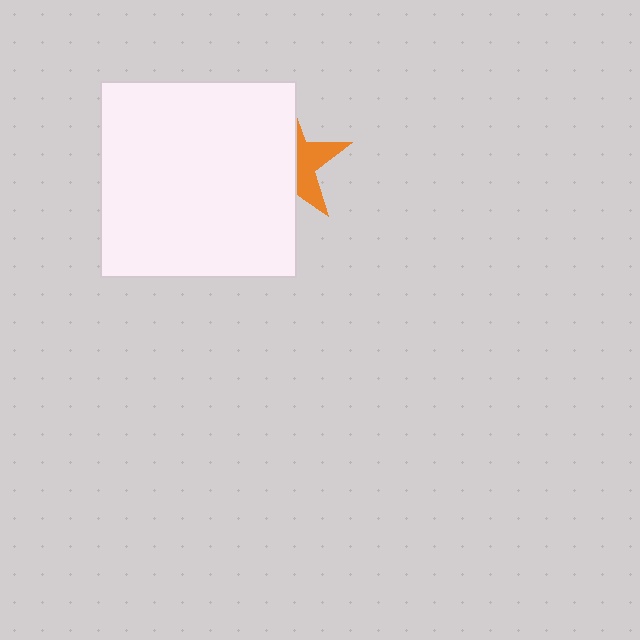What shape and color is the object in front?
The object in front is a white square.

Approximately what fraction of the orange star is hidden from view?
Roughly 62% of the orange star is hidden behind the white square.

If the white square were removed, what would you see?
You would see the complete orange star.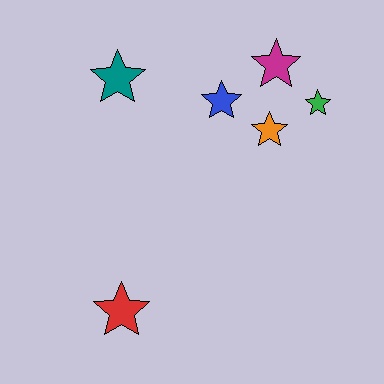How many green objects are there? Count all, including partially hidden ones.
There is 1 green object.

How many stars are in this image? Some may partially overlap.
There are 6 stars.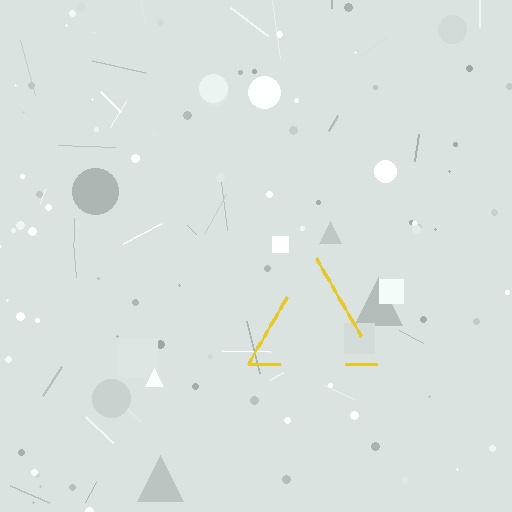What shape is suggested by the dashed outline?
The dashed outline suggests a triangle.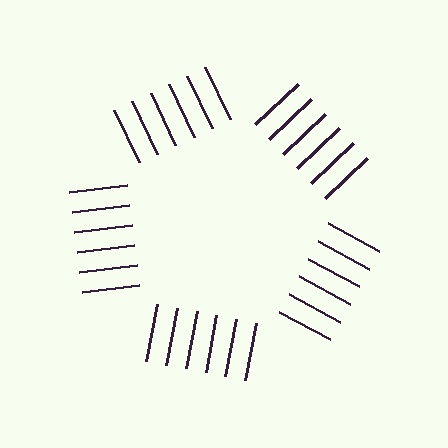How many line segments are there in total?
30 — 6 along each of the 5 edges.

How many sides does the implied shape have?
5 sides — the line-ends trace a pentagon.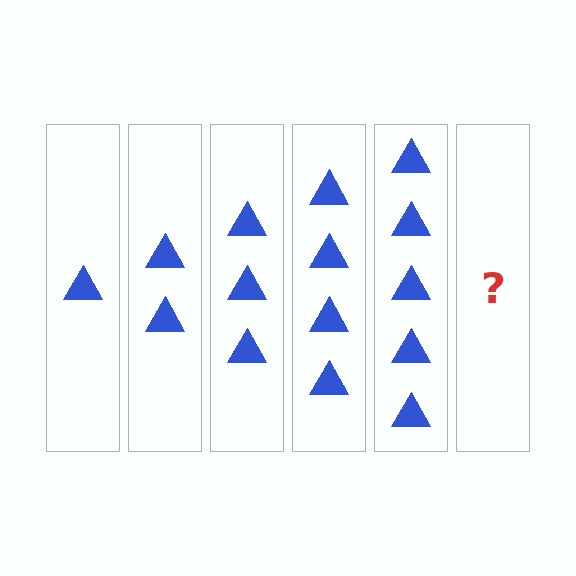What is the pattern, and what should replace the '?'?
The pattern is that each step adds one more triangle. The '?' should be 6 triangles.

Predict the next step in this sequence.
The next step is 6 triangles.